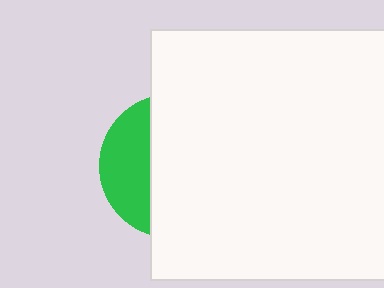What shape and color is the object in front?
The object in front is a white square.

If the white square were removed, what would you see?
You would see the complete green circle.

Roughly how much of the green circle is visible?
A small part of it is visible (roughly 31%).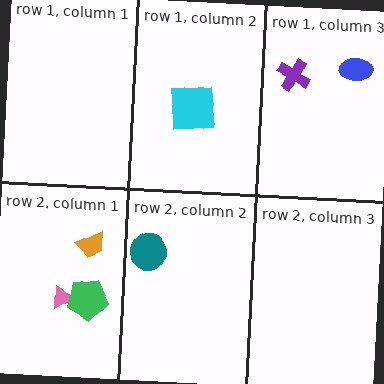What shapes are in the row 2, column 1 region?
The orange trapezoid, the pink triangle, the green pentagon.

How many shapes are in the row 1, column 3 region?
2.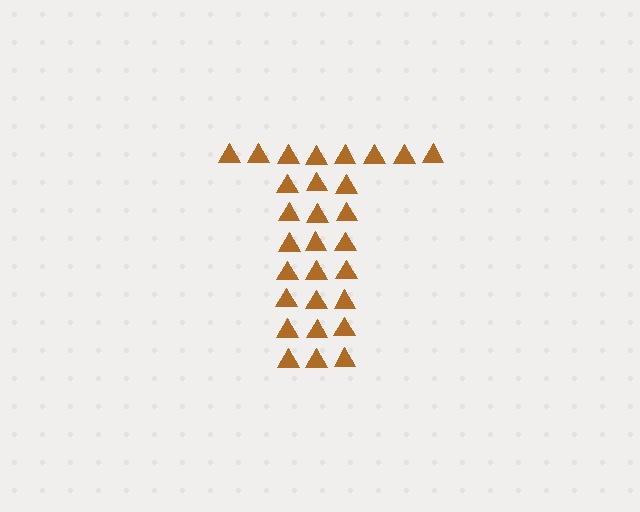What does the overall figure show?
The overall figure shows the letter T.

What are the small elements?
The small elements are triangles.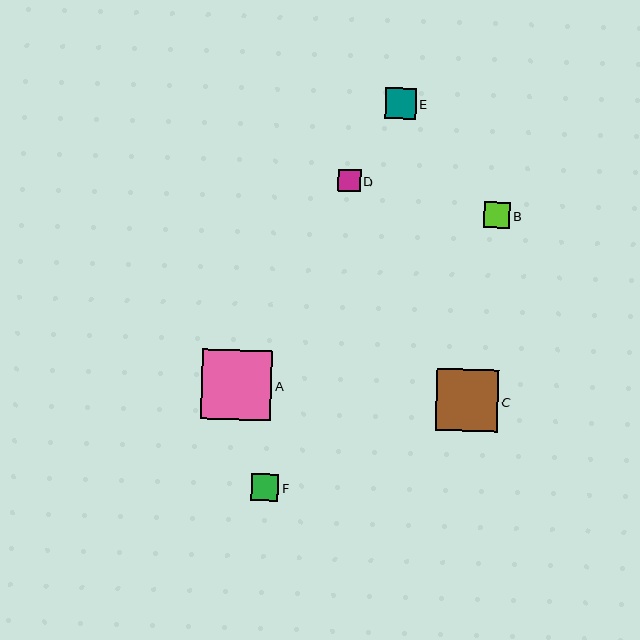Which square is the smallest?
Square D is the smallest with a size of approximately 23 pixels.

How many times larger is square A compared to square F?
Square A is approximately 2.6 times the size of square F.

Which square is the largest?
Square A is the largest with a size of approximately 70 pixels.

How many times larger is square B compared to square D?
Square B is approximately 1.1 times the size of square D.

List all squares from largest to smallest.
From largest to smallest: A, C, E, F, B, D.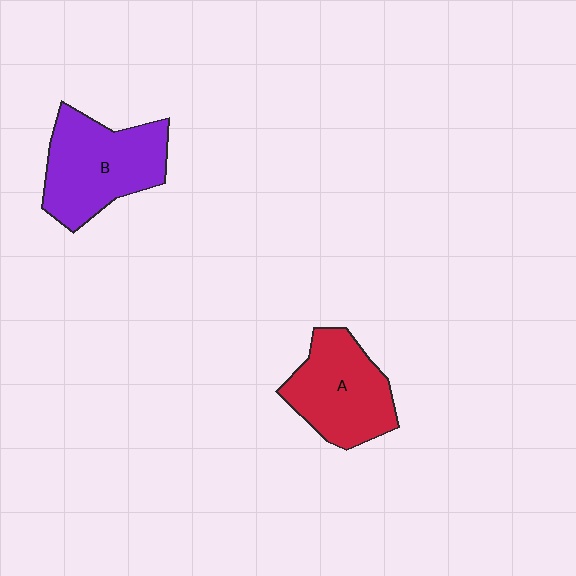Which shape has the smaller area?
Shape A (red).